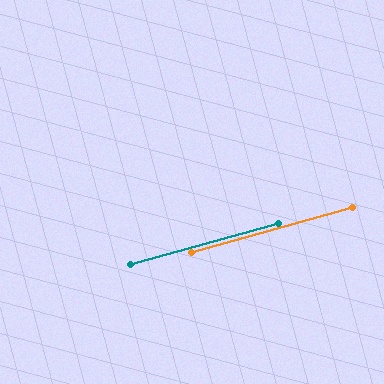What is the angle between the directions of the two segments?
Approximately 0 degrees.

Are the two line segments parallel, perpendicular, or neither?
Parallel — their directions differ by only 0.2°.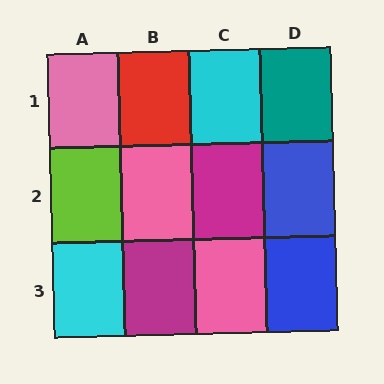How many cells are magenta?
2 cells are magenta.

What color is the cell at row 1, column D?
Teal.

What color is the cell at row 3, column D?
Blue.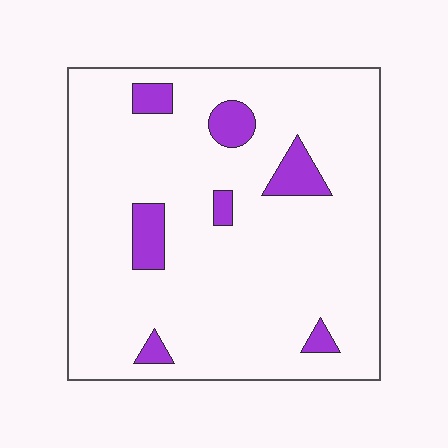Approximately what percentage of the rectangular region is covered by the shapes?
Approximately 10%.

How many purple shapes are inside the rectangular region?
7.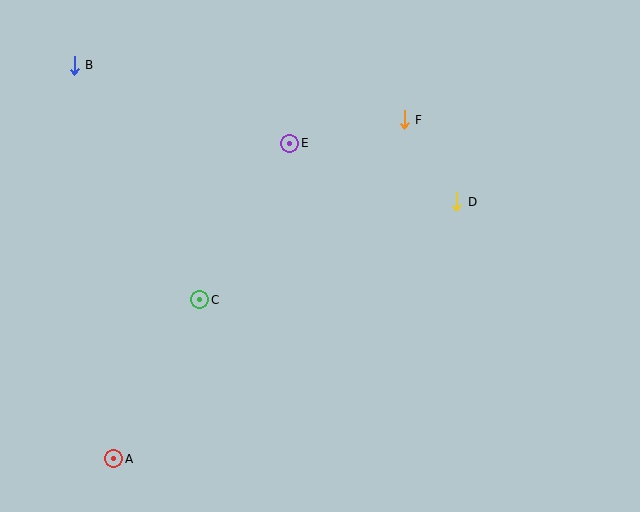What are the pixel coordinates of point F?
Point F is at (404, 120).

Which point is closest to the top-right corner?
Point F is closest to the top-right corner.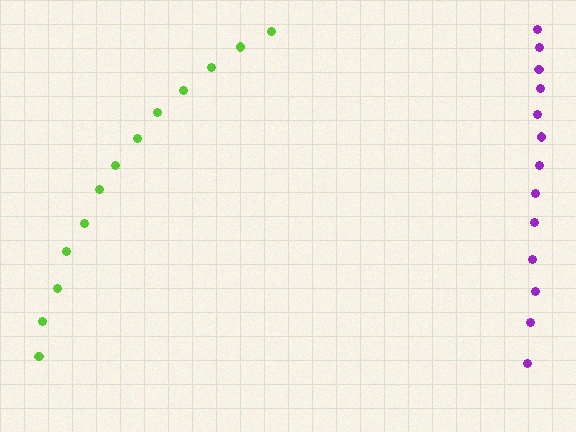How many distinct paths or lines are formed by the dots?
There are 2 distinct paths.